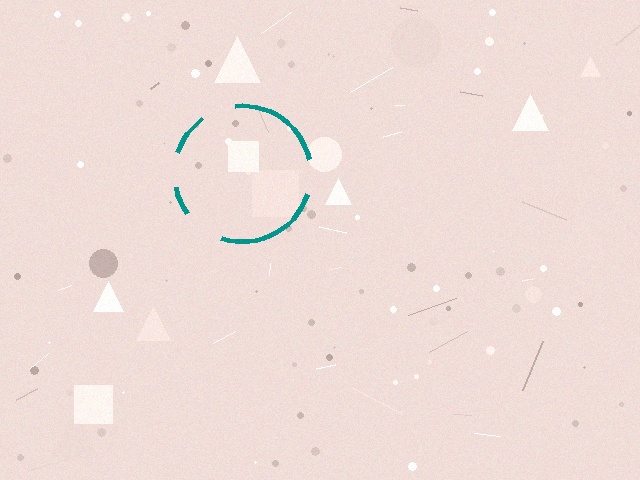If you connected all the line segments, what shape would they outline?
They would outline a circle.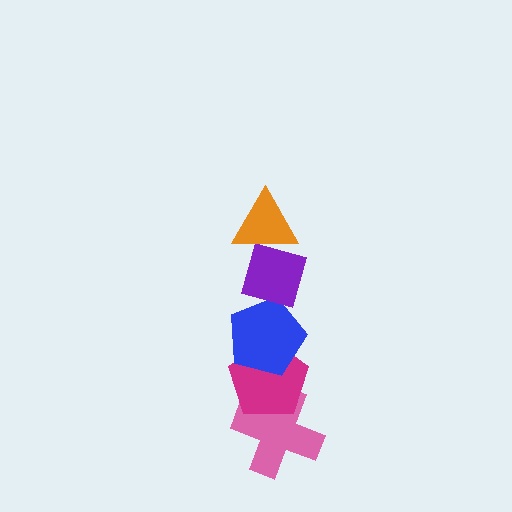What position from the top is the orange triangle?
The orange triangle is 1st from the top.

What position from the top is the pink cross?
The pink cross is 5th from the top.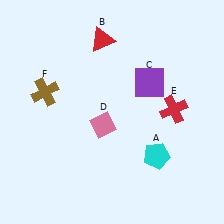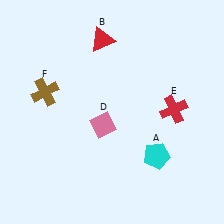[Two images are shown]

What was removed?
The purple square (C) was removed in Image 2.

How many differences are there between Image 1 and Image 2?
There is 1 difference between the two images.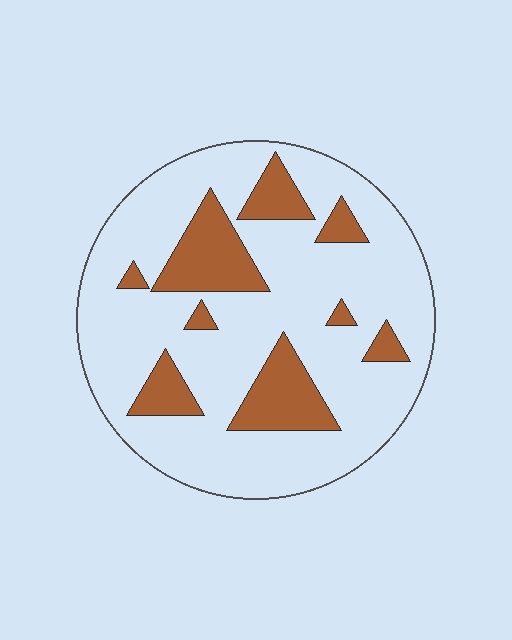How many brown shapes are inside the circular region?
9.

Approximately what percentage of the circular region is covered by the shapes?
Approximately 20%.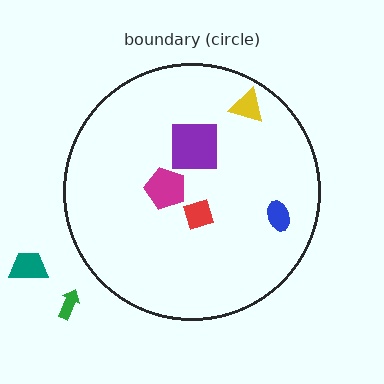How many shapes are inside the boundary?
5 inside, 2 outside.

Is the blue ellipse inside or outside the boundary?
Inside.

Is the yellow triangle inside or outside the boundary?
Inside.